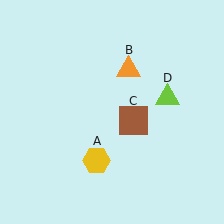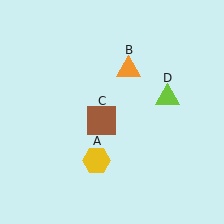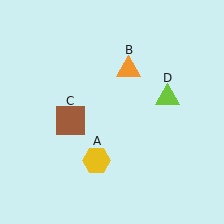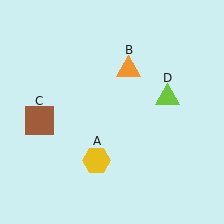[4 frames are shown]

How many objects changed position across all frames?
1 object changed position: brown square (object C).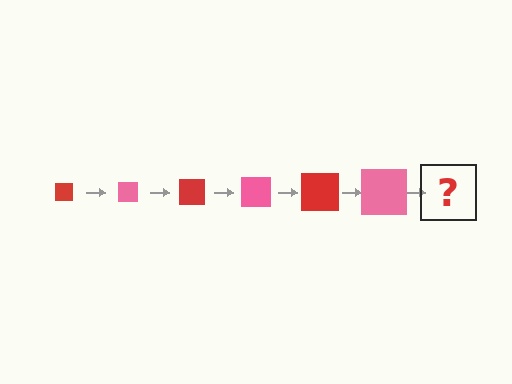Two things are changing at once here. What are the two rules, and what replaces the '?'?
The two rules are that the square grows larger each step and the color cycles through red and pink. The '?' should be a red square, larger than the previous one.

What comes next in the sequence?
The next element should be a red square, larger than the previous one.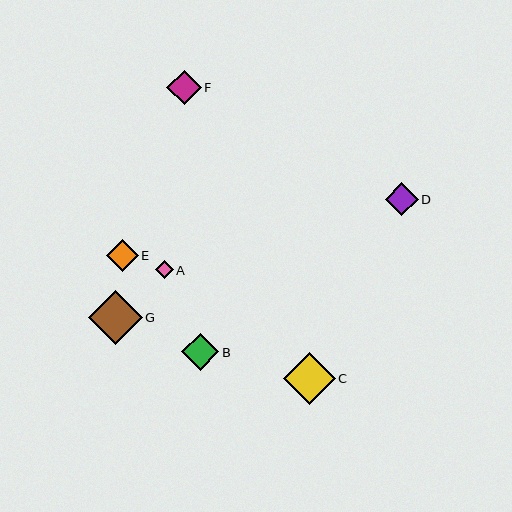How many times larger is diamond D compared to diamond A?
Diamond D is approximately 1.8 times the size of diamond A.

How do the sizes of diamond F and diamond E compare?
Diamond F and diamond E are approximately the same size.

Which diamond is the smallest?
Diamond A is the smallest with a size of approximately 18 pixels.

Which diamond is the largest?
Diamond G is the largest with a size of approximately 54 pixels.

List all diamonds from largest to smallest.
From largest to smallest: G, C, B, F, D, E, A.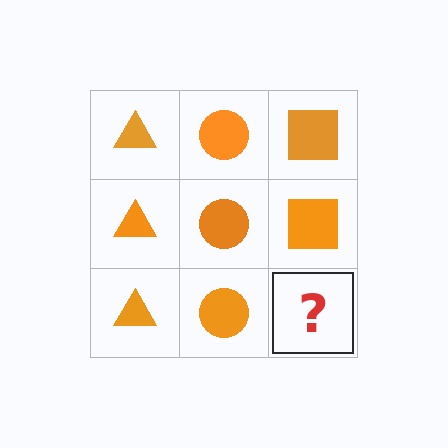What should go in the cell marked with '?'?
The missing cell should contain an orange square.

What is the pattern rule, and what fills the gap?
The rule is that each column has a consistent shape. The gap should be filled with an orange square.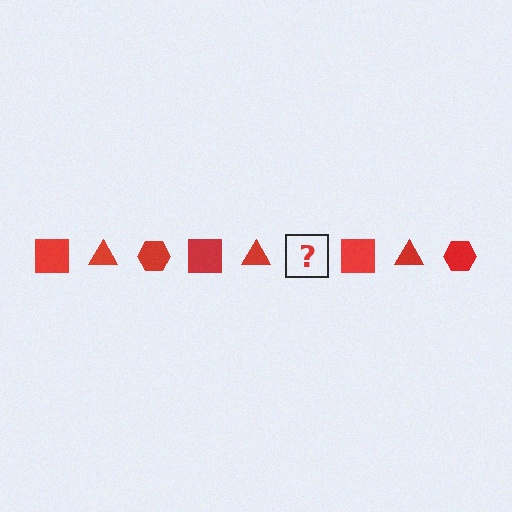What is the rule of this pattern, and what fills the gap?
The rule is that the pattern cycles through square, triangle, hexagon shapes in red. The gap should be filled with a red hexagon.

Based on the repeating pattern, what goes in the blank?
The blank should be a red hexagon.